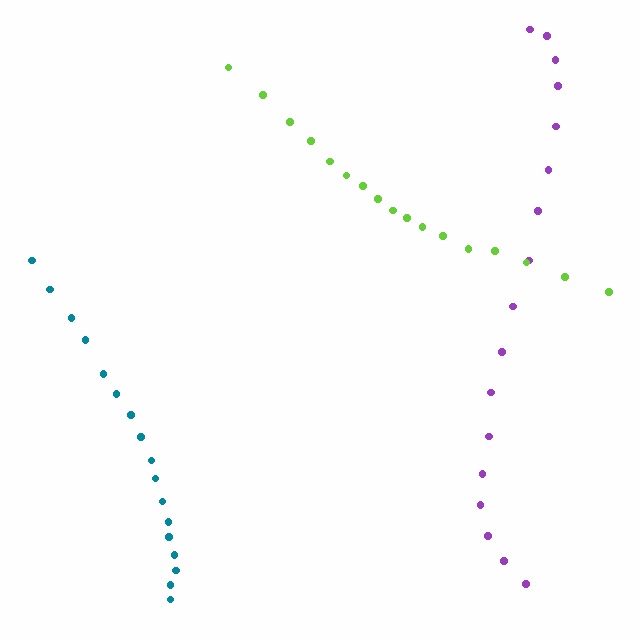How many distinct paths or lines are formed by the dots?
There are 3 distinct paths.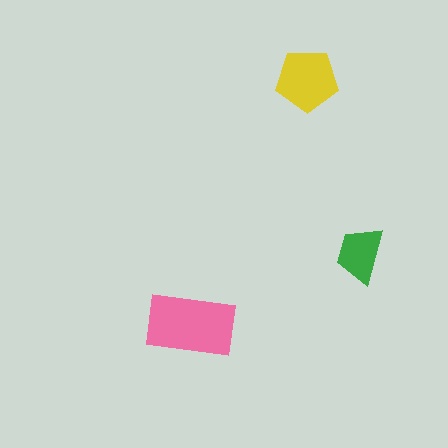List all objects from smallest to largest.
The green trapezoid, the yellow pentagon, the pink rectangle.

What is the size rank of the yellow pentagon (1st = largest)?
2nd.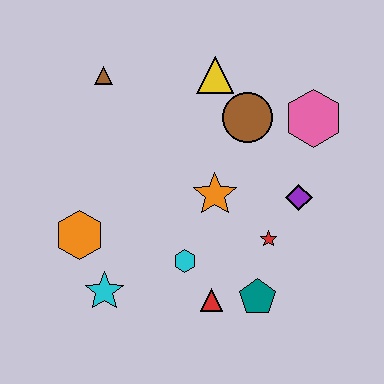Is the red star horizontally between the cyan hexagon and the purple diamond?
Yes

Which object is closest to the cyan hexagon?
The red triangle is closest to the cyan hexagon.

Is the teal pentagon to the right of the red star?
No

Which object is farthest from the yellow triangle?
The cyan star is farthest from the yellow triangle.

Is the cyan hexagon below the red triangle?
No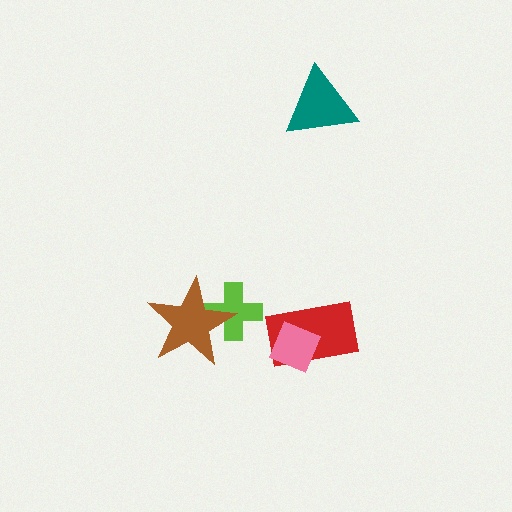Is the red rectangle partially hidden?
Yes, it is partially covered by another shape.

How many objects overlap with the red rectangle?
1 object overlaps with the red rectangle.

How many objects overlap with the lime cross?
1 object overlaps with the lime cross.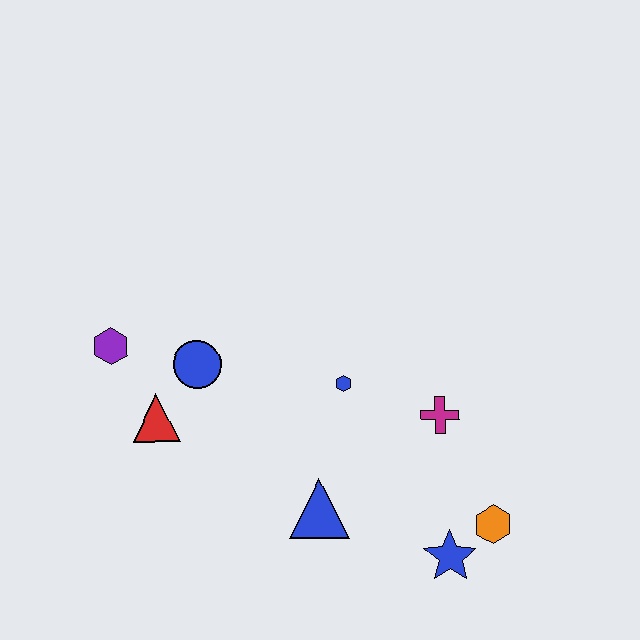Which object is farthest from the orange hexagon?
The purple hexagon is farthest from the orange hexagon.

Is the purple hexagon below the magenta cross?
No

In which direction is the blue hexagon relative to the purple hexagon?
The blue hexagon is to the right of the purple hexagon.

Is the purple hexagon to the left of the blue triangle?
Yes